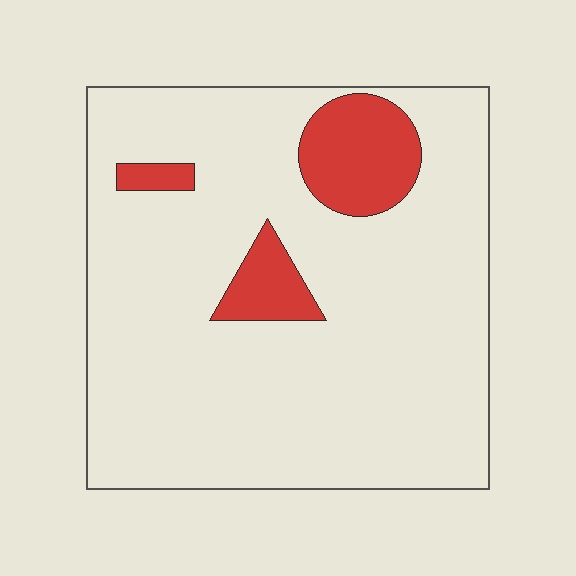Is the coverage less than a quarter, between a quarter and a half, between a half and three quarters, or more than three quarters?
Less than a quarter.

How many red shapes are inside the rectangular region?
3.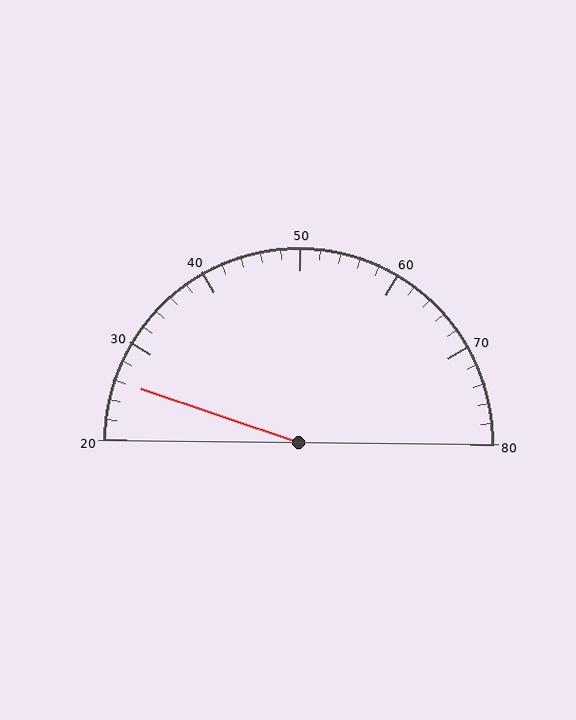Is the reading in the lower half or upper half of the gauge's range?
The reading is in the lower half of the range (20 to 80).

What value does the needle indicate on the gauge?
The needle indicates approximately 26.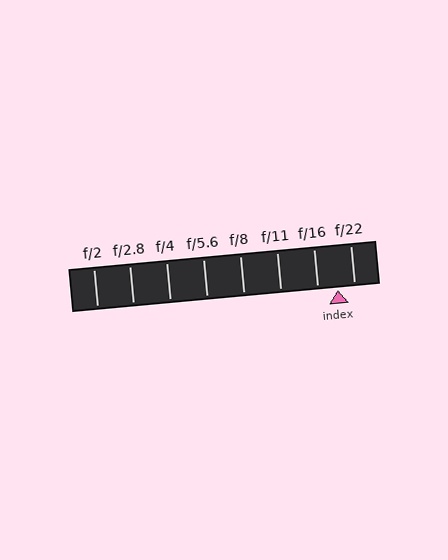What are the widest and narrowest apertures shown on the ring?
The widest aperture shown is f/2 and the narrowest is f/22.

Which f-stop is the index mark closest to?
The index mark is closest to f/22.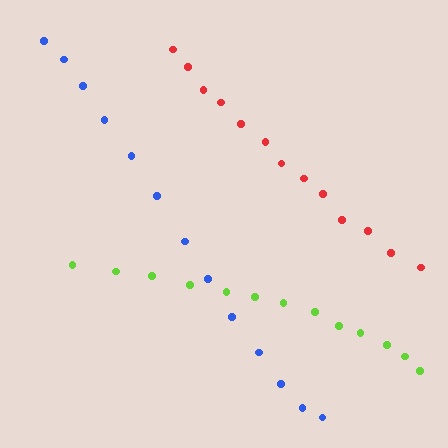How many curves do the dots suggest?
There are 3 distinct paths.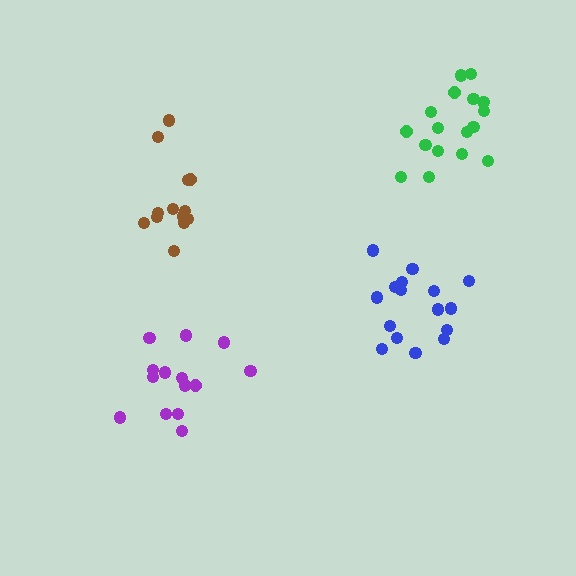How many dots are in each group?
Group 1: 13 dots, Group 2: 14 dots, Group 3: 17 dots, Group 4: 16 dots (60 total).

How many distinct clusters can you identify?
There are 4 distinct clusters.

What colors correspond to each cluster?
The clusters are colored: brown, purple, green, blue.